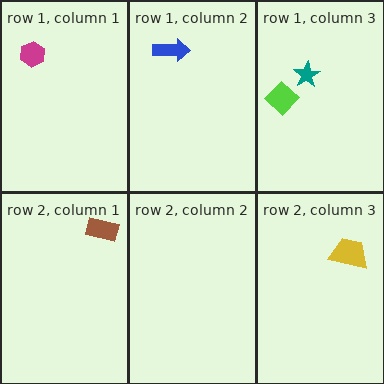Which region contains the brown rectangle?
The row 2, column 1 region.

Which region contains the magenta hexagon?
The row 1, column 1 region.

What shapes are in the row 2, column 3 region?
The yellow trapezoid.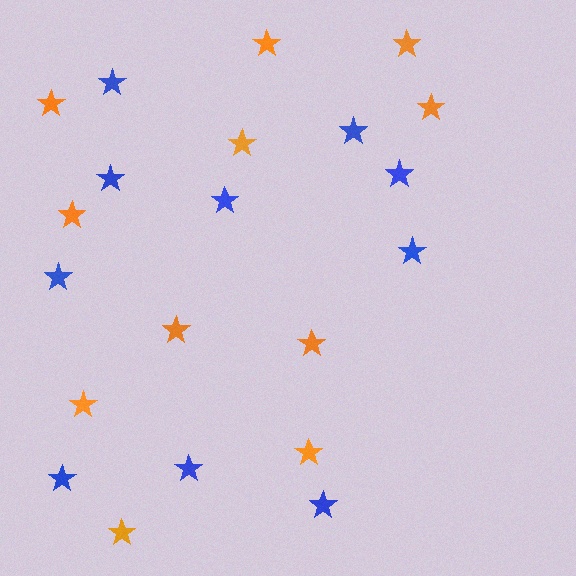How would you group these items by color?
There are 2 groups: one group of blue stars (10) and one group of orange stars (11).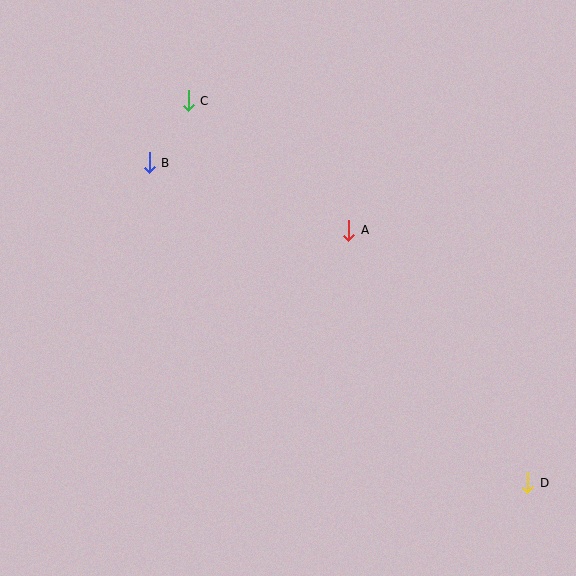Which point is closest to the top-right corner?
Point A is closest to the top-right corner.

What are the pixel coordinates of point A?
Point A is at (349, 230).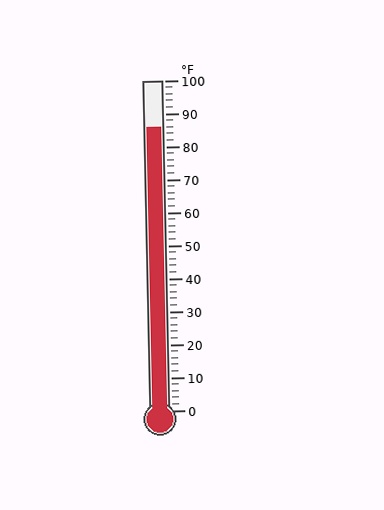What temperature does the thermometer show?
The thermometer shows approximately 86°F.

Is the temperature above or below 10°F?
The temperature is above 10°F.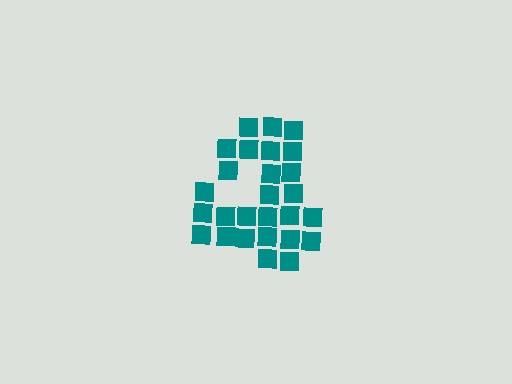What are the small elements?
The small elements are squares.